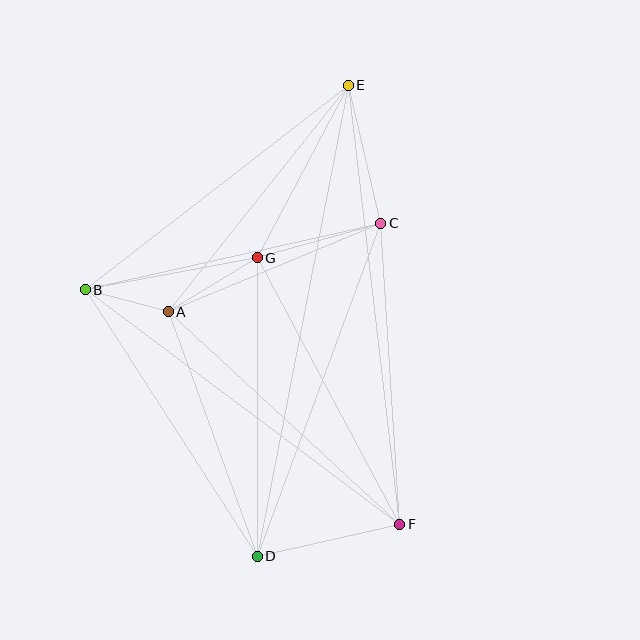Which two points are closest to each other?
Points A and B are closest to each other.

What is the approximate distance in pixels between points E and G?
The distance between E and G is approximately 195 pixels.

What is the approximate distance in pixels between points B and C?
The distance between B and C is approximately 303 pixels.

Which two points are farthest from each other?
Points D and E are farthest from each other.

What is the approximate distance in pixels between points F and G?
The distance between F and G is approximately 302 pixels.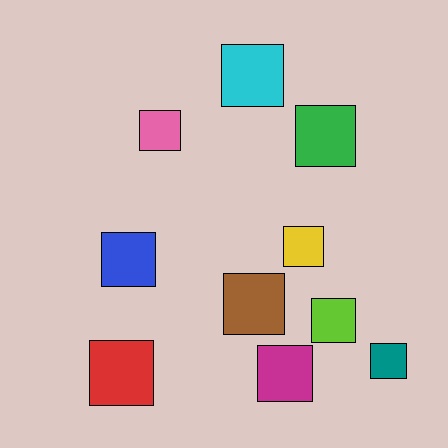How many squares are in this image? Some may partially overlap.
There are 10 squares.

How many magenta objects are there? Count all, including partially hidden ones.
There is 1 magenta object.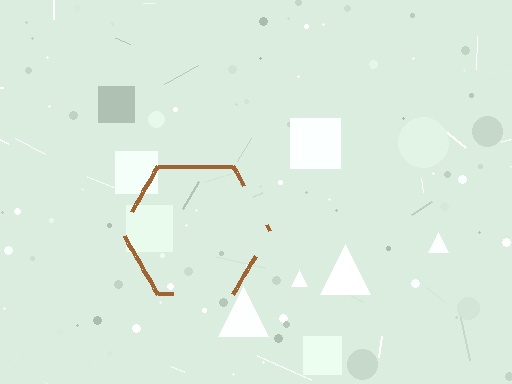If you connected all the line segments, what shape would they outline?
They would outline a hexagon.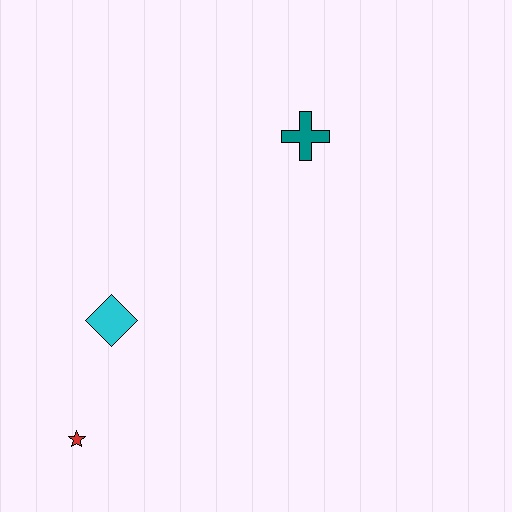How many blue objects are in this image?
There are no blue objects.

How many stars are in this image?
There is 1 star.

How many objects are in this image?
There are 3 objects.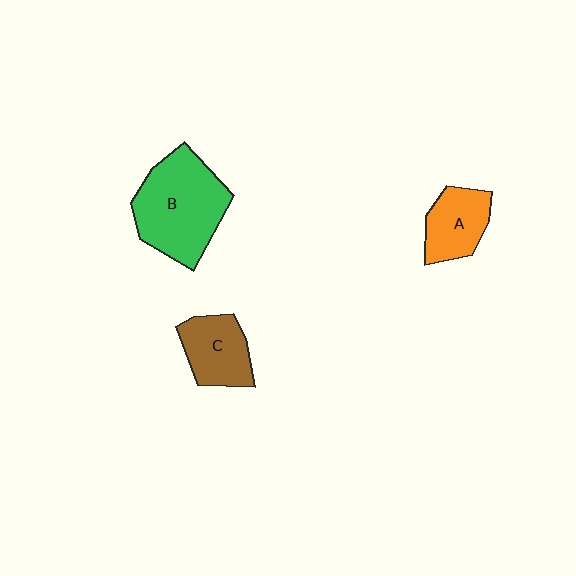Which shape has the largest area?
Shape B (green).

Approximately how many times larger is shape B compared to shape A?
Approximately 2.0 times.